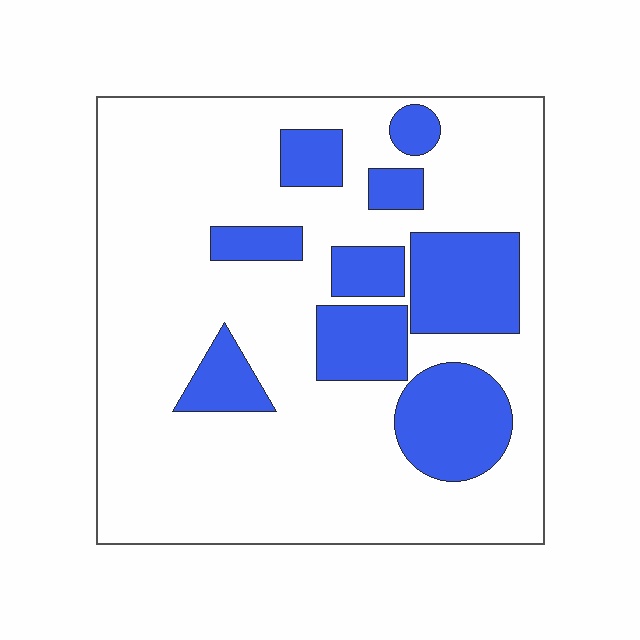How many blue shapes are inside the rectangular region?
9.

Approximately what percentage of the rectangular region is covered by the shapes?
Approximately 25%.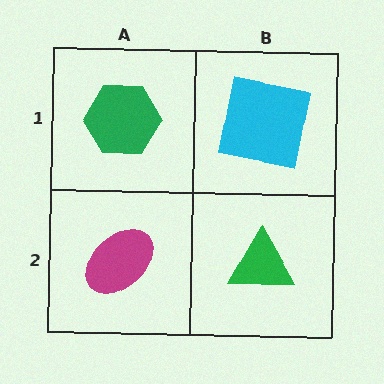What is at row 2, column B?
A green triangle.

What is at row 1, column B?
A cyan square.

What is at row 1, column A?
A green hexagon.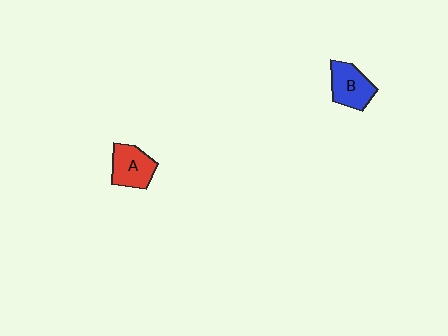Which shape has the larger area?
Shape A (red).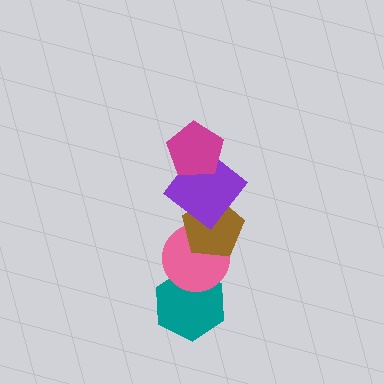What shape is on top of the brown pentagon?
The purple diamond is on top of the brown pentagon.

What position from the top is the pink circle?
The pink circle is 4th from the top.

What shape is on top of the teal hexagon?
The pink circle is on top of the teal hexagon.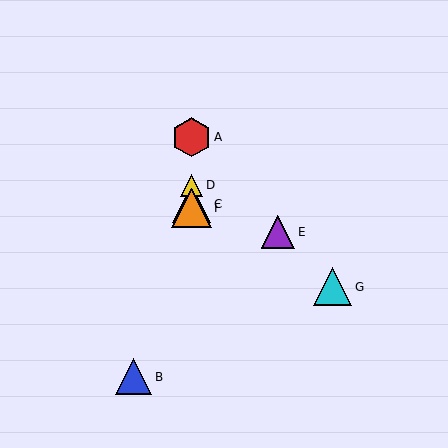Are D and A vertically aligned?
Yes, both are at x≈191.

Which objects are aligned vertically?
Objects A, C, D, F are aligned vertically.